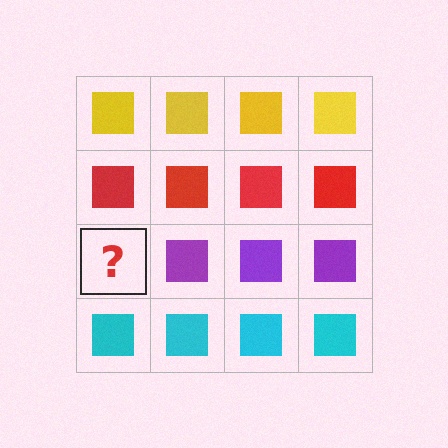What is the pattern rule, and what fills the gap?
The rule is that each row has a consistent color. The gap should be filled with a purple square.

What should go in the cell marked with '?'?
The missing cell should contain a purple square.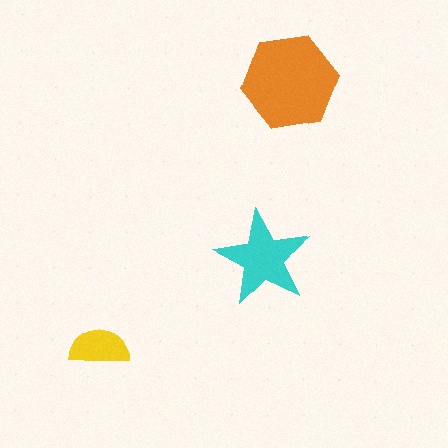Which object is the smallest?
The yellow semicircle.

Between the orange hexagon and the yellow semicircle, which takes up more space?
The orange hexagon.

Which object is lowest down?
The yellow semicircle is bottommost.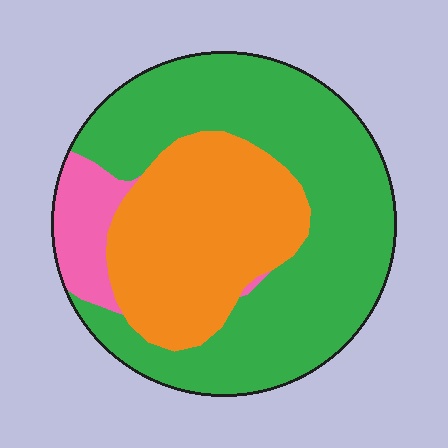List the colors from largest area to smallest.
From largest to smallest: green, orange, pink.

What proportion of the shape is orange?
Orange covers roughly 35% of the shape.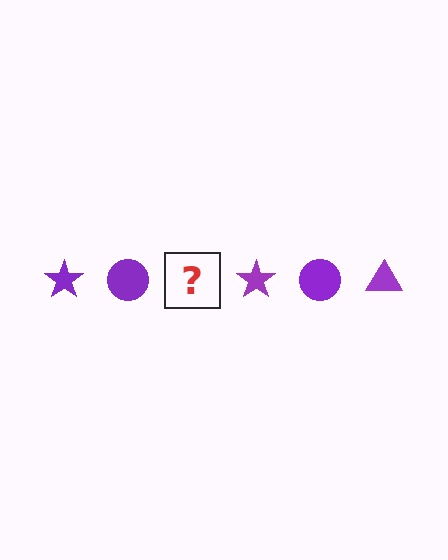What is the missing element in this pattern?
The missing element is a purple triangle.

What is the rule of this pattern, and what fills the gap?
The rule is that the pattern cycles through star, circle, triangle shapes in purple. The gap should be filled with a purple triangle.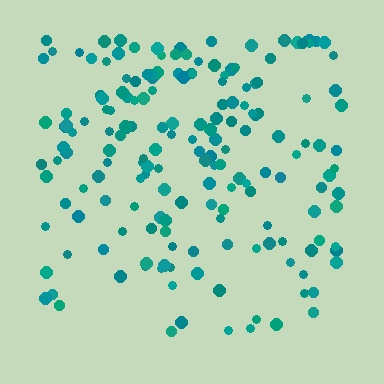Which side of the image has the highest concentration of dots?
The top.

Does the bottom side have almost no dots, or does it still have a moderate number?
Still a moderate number, just noticeably fewer than the top.